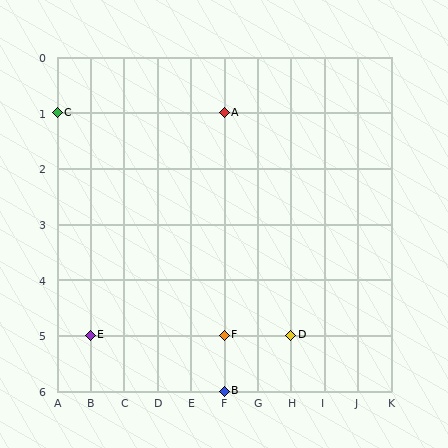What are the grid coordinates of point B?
Point B is at grid coordinates (F, 6).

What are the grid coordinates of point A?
Point A is at grid coordinates (F, 1).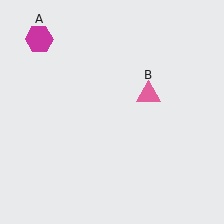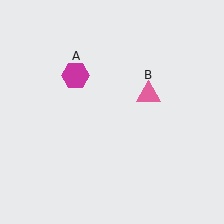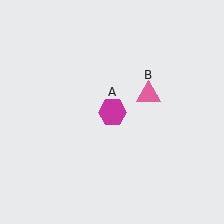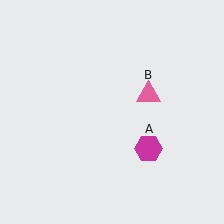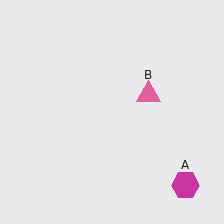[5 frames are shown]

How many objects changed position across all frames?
1 object changed position: magenta hexagon (object A).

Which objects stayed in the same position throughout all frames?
Pink triangle (object B) remained stationary.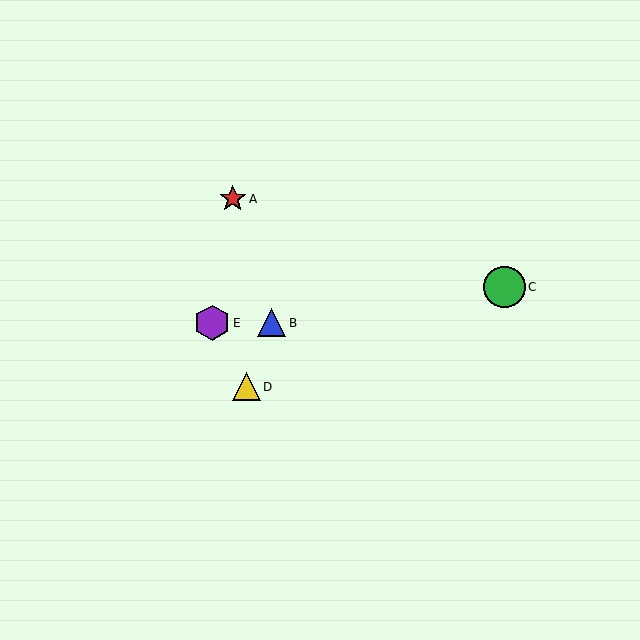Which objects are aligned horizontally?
Objects B, E are aligned horizontally.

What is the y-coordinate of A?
Object A is at y≈199.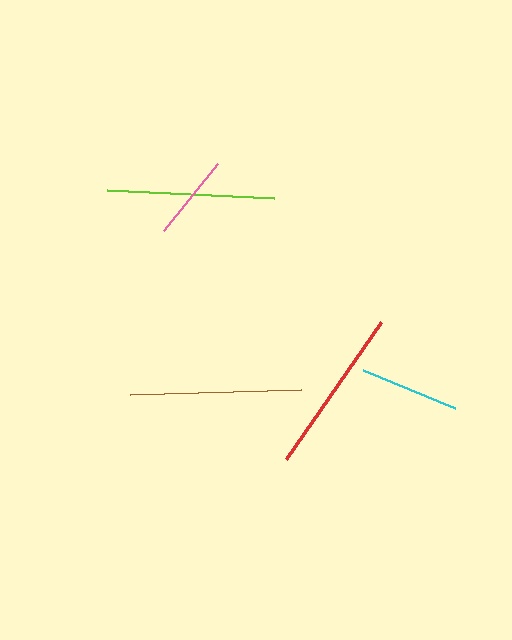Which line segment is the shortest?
The pink line is the shortest at approximately 87 pixels.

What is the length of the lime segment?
The lime segment is approximately 168 pixels long.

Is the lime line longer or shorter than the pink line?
The lime line is longer than the pink line.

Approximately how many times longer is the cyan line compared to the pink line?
The cyan line is approximately 1.2 times the length of the pink line.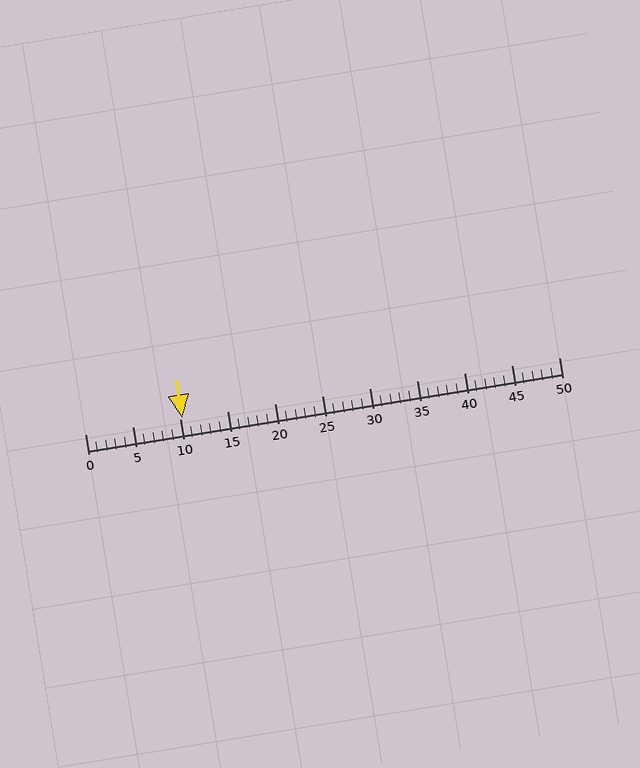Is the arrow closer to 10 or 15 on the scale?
The arrow is closer to 10.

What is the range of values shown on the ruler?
The ruler shows values from 0 to 50.